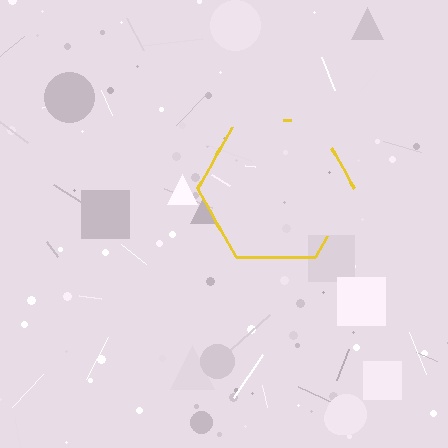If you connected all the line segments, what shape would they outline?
They would outline a hexagon.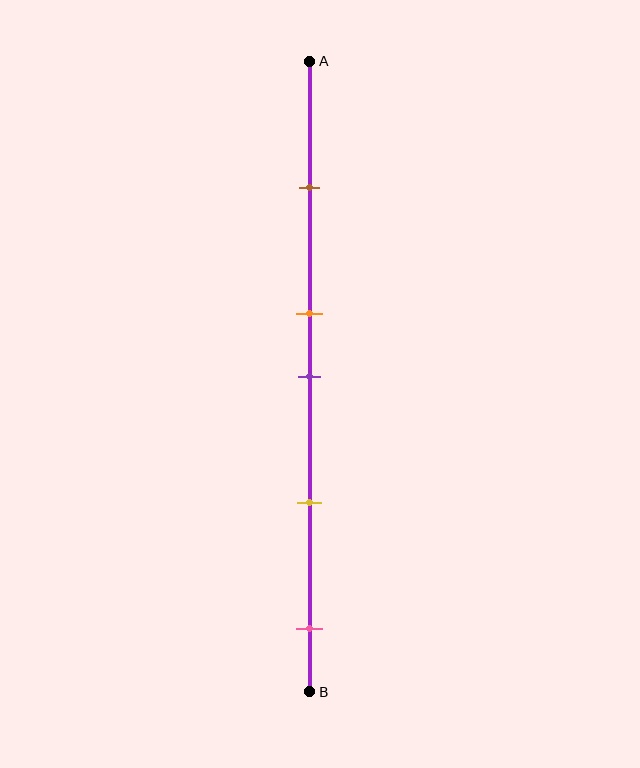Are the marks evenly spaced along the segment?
No, the marks are not evenly spaced.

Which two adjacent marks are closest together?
The orange and purple marks are the closest adjacent pair.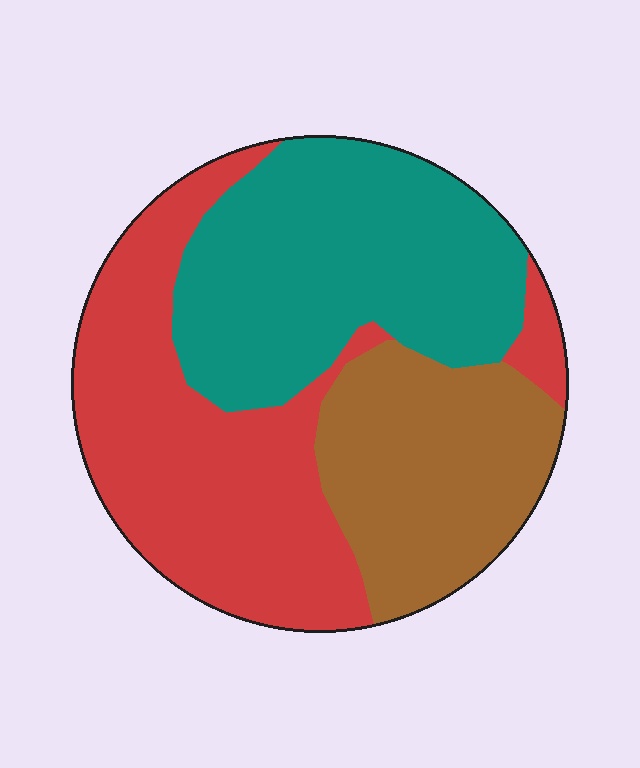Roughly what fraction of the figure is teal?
Teal takes up between a third and a half of the figure.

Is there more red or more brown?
Red.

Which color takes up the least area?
Brown, at roughly 25%.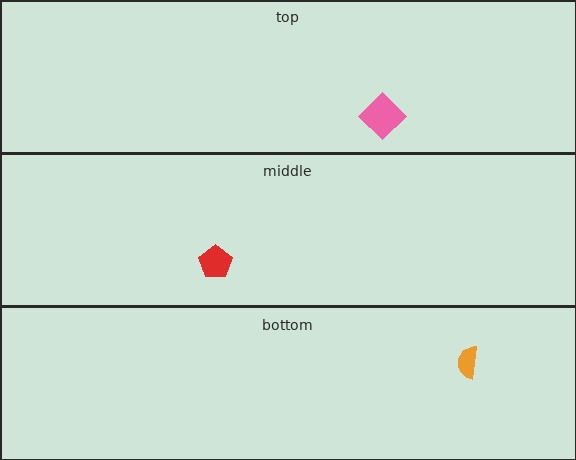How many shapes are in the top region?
1.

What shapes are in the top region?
The pink diamond.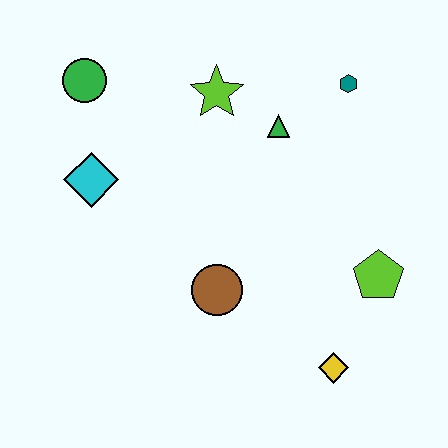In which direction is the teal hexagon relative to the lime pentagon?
The teal hexagon is above the lime pentagon.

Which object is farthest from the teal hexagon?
The yellow diamond is farthest from the teal hexagon.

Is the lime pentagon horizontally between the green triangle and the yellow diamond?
No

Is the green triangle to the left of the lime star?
No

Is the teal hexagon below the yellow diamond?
No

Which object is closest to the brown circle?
The yellow diamond is closest to the brown circle.